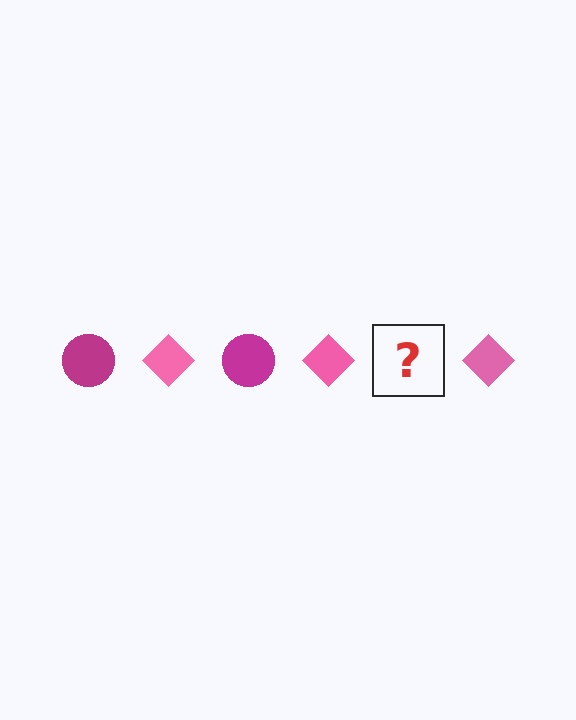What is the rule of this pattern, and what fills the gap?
The rule is that the pattern alternates between magenta circle and pink diamond. The gap should be filled with a magenta circle.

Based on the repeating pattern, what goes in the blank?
The blank should be a magenta circle.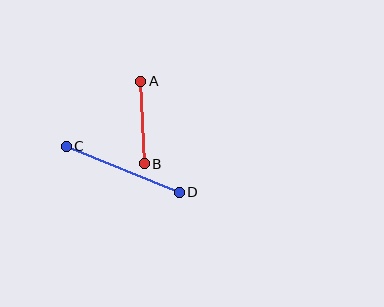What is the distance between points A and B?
The distance is approximately 82 pixels.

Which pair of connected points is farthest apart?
Points C and D are farthest apart.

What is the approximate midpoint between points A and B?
The midpoint is at approximately (143, 123) pixels.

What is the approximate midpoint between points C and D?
The midpoint is at approximately (123, 169) pixels.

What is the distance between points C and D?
The distance is approximately 122 pixels.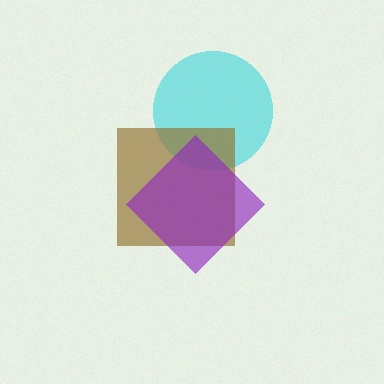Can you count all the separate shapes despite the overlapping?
Yes, there are 3 separate shapes.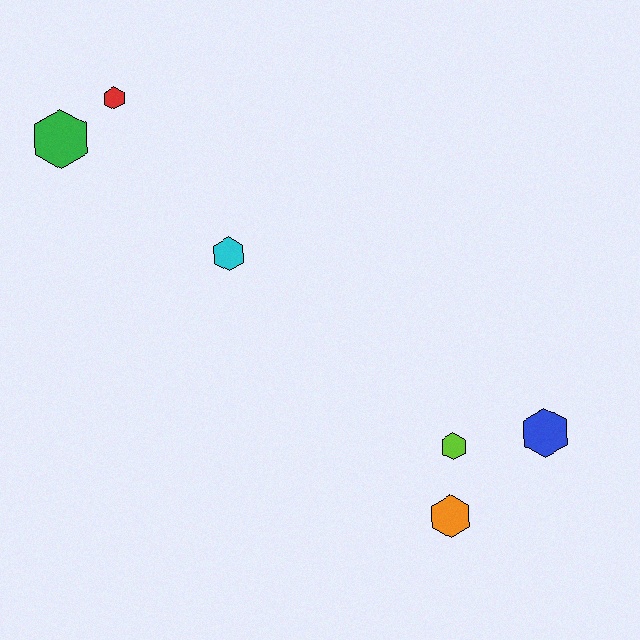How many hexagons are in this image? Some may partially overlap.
There are 6 hexagons.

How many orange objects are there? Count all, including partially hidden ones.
There is 1 orange object.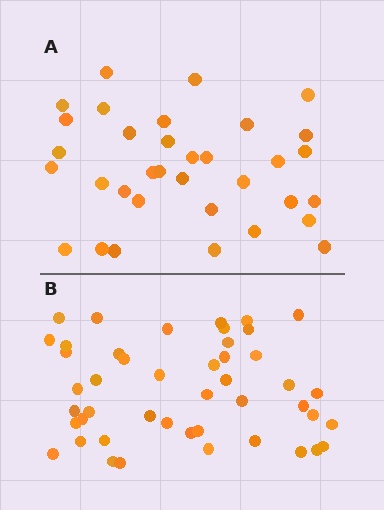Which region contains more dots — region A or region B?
Region B (the bottom region) has more dots.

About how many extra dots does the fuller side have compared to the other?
Region B has roughly 12 or so more dots than region A.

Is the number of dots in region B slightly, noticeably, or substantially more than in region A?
Region B has noticeably more, but not dramatically so. The ratio is roughly 1.4 to 1.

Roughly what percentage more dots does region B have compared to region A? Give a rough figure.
About 35% more.